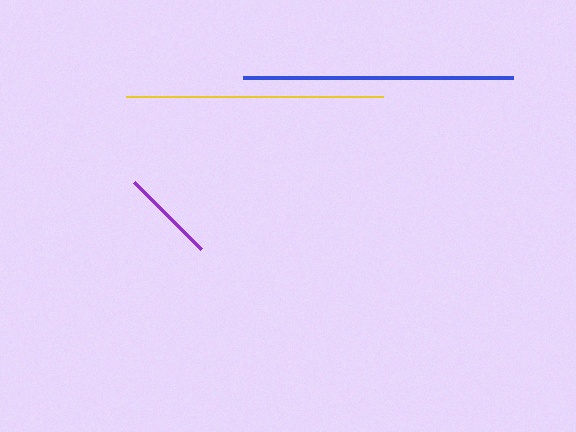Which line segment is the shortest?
The purple line is the shortest at approximately 94 pixels.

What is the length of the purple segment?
The purple segment is approximately 94 pixels long.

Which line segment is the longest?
The blue line is the longest at approximately 270 pixels.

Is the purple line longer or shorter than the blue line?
The blue line is longer than the purple line.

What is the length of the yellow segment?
The yellow segment is approximately 257 pixels long.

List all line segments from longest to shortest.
From longest to shortest: blue, yellow, purple.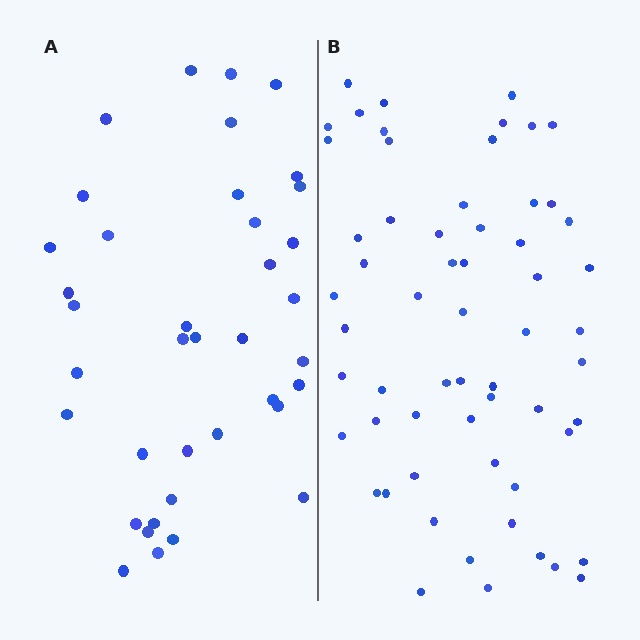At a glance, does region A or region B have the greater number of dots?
Region B (the right region) has more dots.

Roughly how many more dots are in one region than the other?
Region B has approximately 20 more dots than region A.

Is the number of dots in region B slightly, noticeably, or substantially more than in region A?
Region B has substantially more. The ratio is roughly 1.6 to 1.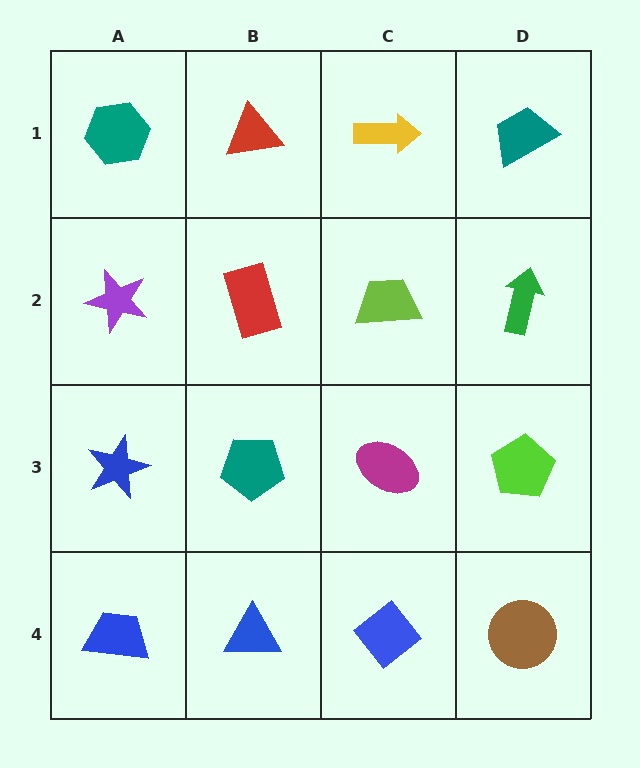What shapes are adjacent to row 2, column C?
A yellow arrow (row 1, column C), a magenta ellipse (row 3, column C), a red rectangle (row 2, column B), a green arrow (row 2, column D).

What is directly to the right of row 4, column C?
A brown circle.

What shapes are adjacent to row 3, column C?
A lime trapezoid (row 2, column C), a blue diamond (row 4, column C), a teal pentagon (row 3, column B), a lime pentagon (row 3, column D).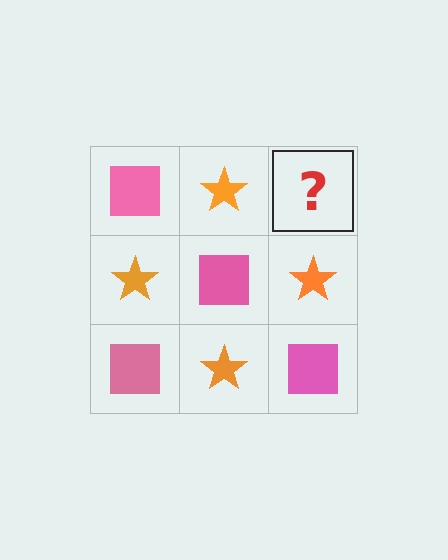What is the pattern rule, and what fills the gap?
The rule is that it alternates pink square and orange star in a checkerboard pattern. The gap should be filled with a pink square.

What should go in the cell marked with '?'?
The missing cell should contain a pink square.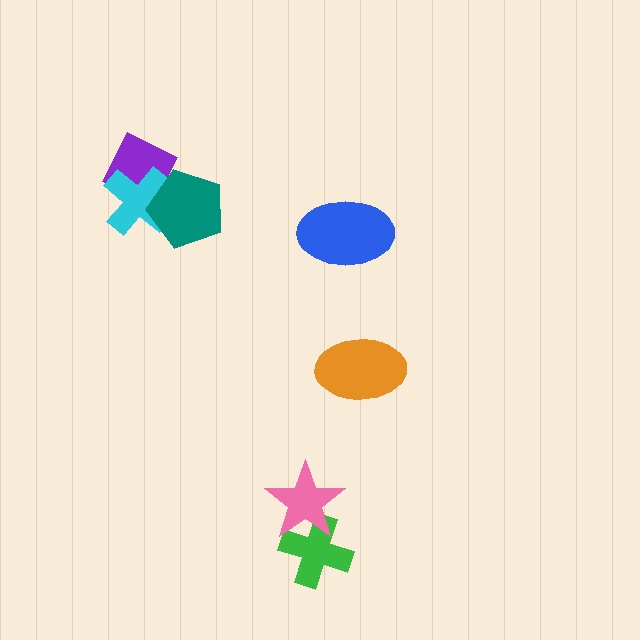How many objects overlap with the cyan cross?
2 objects overlap with the cyan cross.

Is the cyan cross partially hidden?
Yes, it is partially covered by another shape.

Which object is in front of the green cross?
The pink star is in front of the green cross.